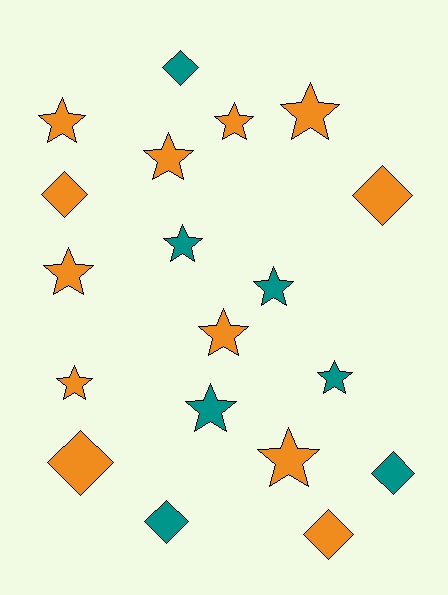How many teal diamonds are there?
There are 3 teal diamonds.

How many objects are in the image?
There are 19 objects.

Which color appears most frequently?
Orange, with 12 objects.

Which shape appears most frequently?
Star, with 12 objects.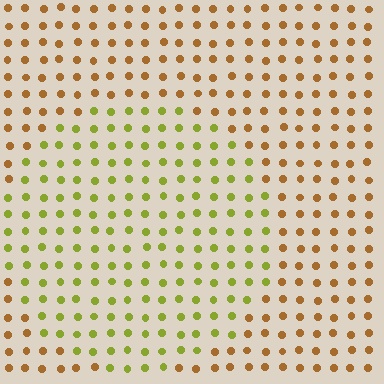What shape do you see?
I see a circle.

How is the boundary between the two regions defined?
The boundary is defined purely by a slight shift in hue (about 44 degrees). Spacing, size, and orientation are identical on both sides.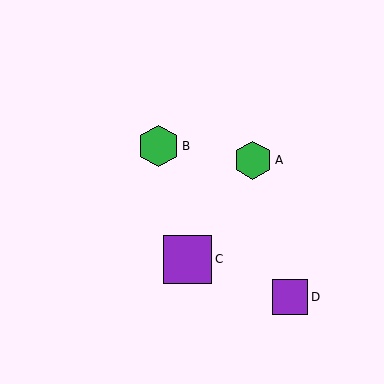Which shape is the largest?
The purple square (labeled C) is the largest.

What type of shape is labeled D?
Shape D is a purple square.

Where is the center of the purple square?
The center of the purple square is at (290, 297).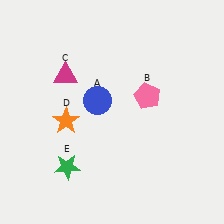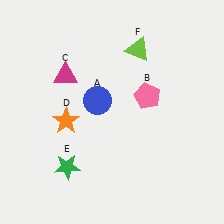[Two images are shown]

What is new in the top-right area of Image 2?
A lime triangle (F) was added in the top-right area of Image 2.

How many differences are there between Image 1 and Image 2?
There is 1 difference between the two images.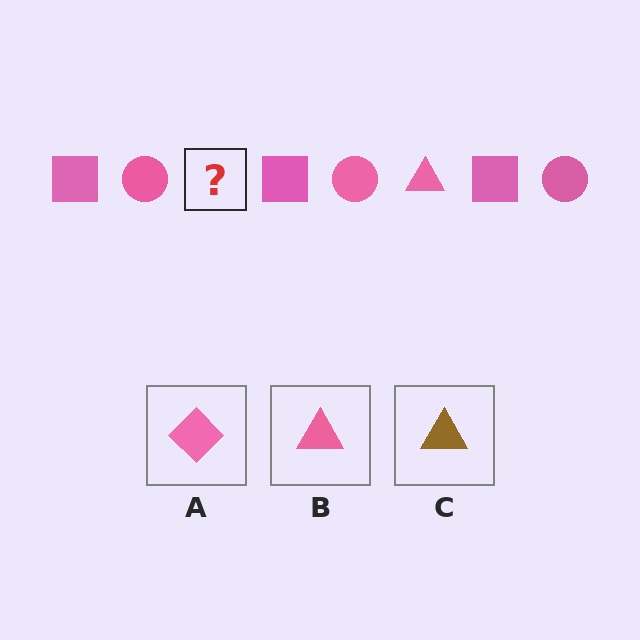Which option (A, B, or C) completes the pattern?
B.